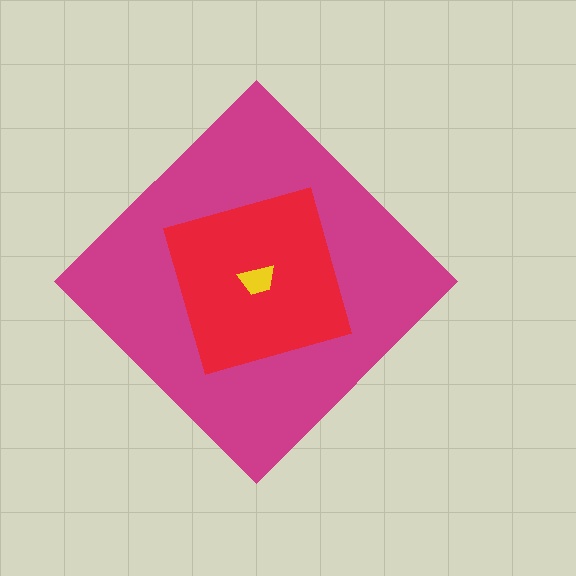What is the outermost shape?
The magenta diamond.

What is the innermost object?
The yellow trapezoid.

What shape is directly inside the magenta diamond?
The red square.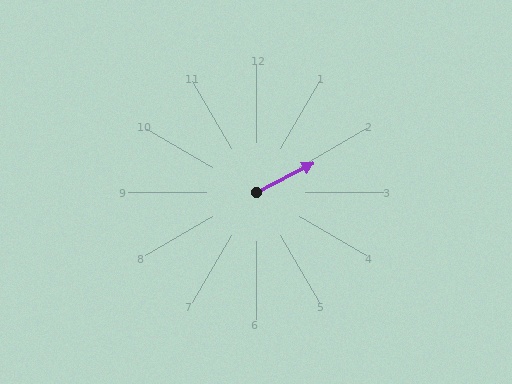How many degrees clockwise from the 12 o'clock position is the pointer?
Approximately 63 degrees.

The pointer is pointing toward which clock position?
Roughly 2 o'clock.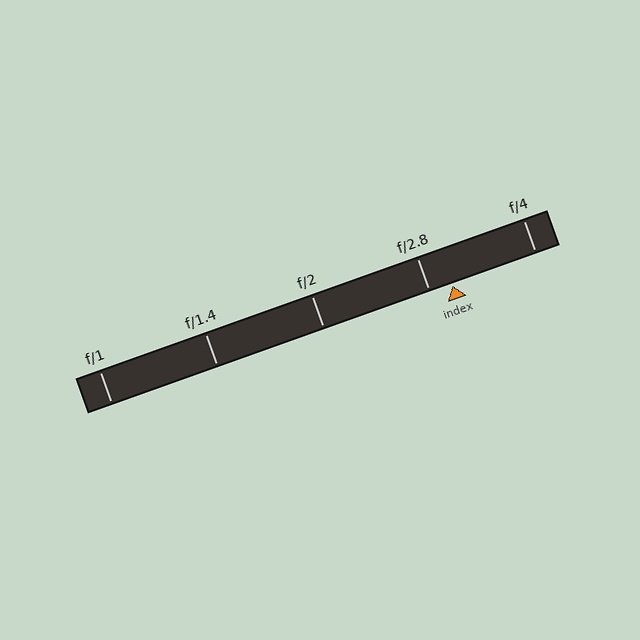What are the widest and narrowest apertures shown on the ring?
The widest aperture shown is f/1 and the narrowest is f/4.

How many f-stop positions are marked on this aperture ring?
There are 5 f-stop positions marked.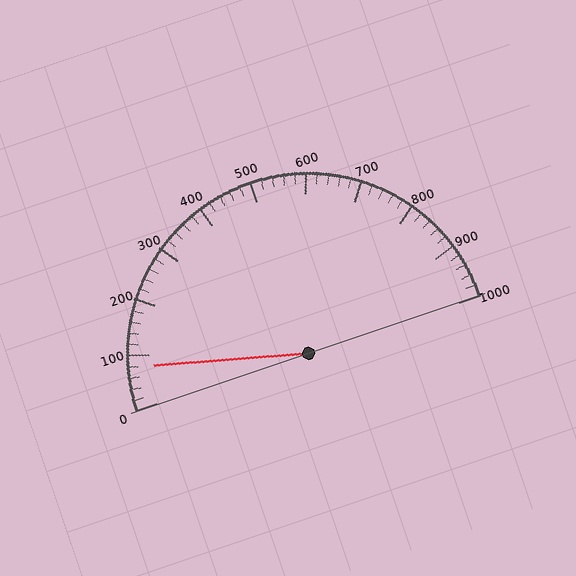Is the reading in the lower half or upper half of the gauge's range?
The reading is in the lower half of the range (0 to 1000).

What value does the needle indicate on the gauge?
The needle indicates approximately 80.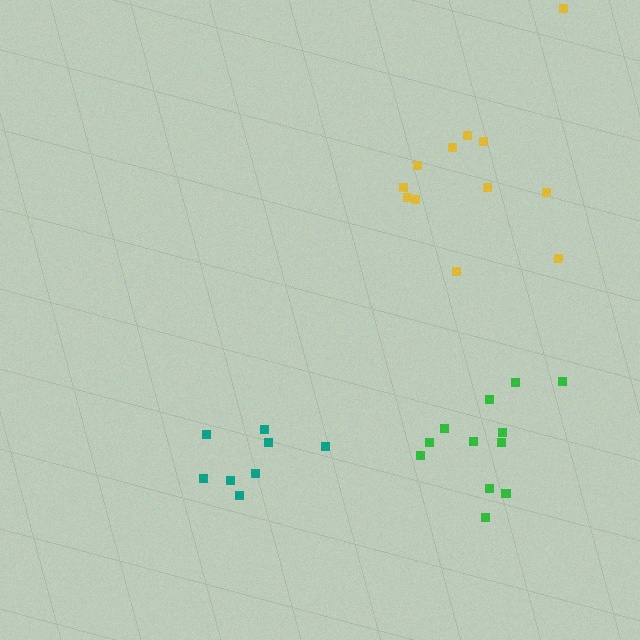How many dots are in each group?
Group 1: 12 dots, Group 2: 12 dots, Group 3: 8 dots (32 total).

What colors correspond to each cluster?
The clusters are colored: yellow, green, teal.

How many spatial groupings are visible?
There are 3 spatial groupings.